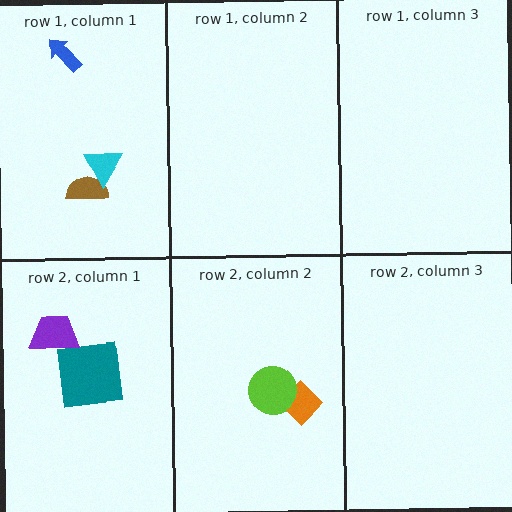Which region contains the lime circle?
The row 2, column 2 region.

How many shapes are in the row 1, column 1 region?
3.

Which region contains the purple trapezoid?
The row 2, column 1 region.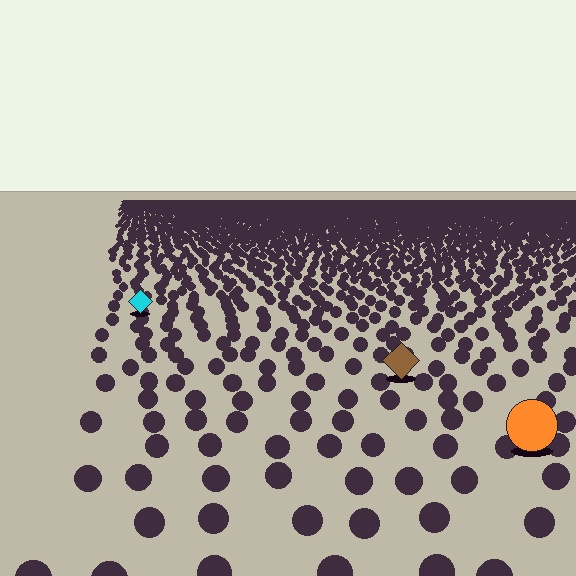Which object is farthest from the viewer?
The cyan diamond is farthest from the viewer. It appears smaller and the ground texture around it is denser.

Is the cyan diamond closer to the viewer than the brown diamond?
No. The brown diamond is closer — you can tell from the texture gradient: the ground texture is coarser near it.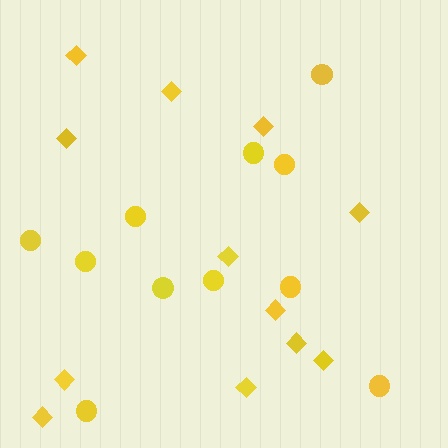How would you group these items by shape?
There are 2 groups: one group of diamonds (12) and one group of circles (11).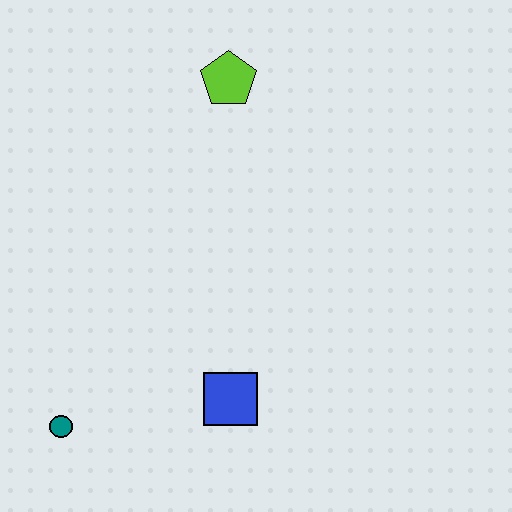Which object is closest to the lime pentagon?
The blue square is closest to the lime pentagon.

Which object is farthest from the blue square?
The lime pentagon is farthest from the blue square.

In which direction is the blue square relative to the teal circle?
The blue square is to the right of the teal circle.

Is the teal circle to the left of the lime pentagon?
Yes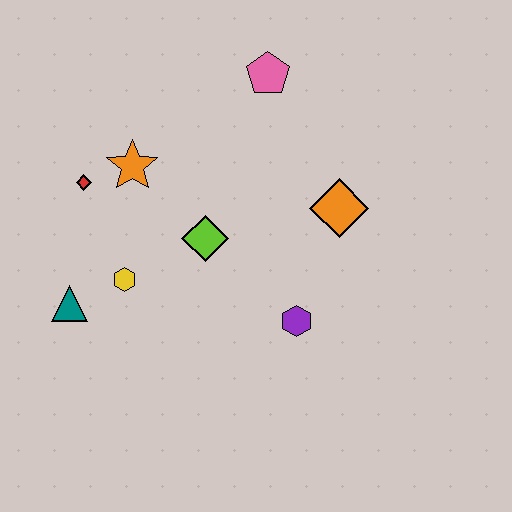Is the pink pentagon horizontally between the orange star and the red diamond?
No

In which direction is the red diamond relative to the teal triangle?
The red diamond is above the teal triangle.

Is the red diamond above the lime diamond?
Yes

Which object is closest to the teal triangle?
The yellow hexagon is closest to the teal triangle.